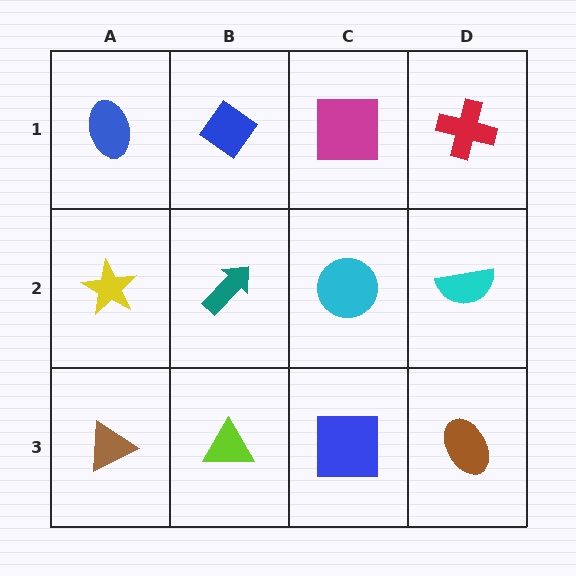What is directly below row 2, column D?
A brown ellipse.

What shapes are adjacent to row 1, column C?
A cyan circle (row 2, column C), a blue diamond (row 1, column B), a red cross (row 1, column D).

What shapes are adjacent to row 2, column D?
A red cross (row 1, column D), a brown ellipse (row 3, column D), a cyan circle (row 2, column C).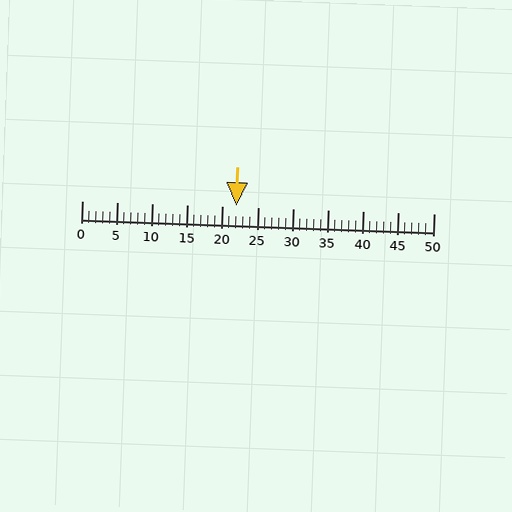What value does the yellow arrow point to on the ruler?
The yellow arrow points to approximately 22.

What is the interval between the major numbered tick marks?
The major tick marks are spaced 5 units apart.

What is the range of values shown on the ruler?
The ruler shows values from 0 to 50.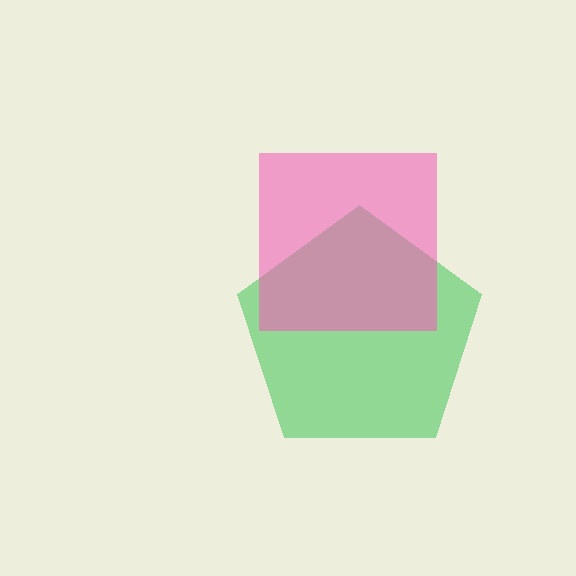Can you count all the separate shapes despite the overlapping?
Yes, there are 2 separate shapes.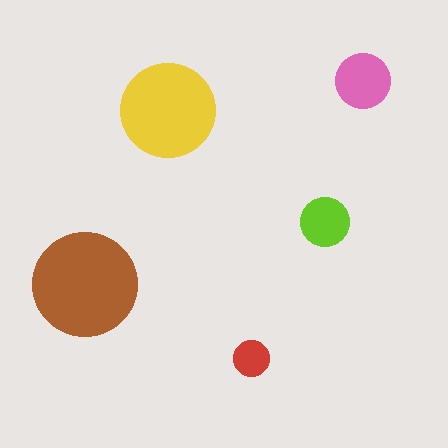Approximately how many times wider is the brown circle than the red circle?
About 3 times wider.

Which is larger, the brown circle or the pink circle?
The brown one.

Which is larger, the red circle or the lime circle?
The lime one.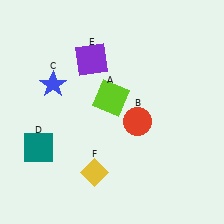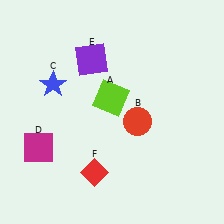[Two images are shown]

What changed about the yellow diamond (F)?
In Image 1, F is yellow. In Image 2, it changed to red.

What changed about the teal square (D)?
In Image 1, D is teal. In Image 2, it changed to magenta.